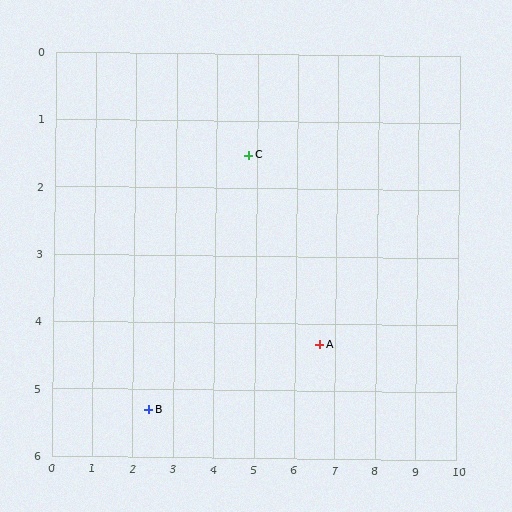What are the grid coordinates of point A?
Point A is at approximately (6.6, 4.3).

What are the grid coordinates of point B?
Point B is at approximately (2.4, 5.3).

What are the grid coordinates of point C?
Point C is at approximately (4.8, 1.5).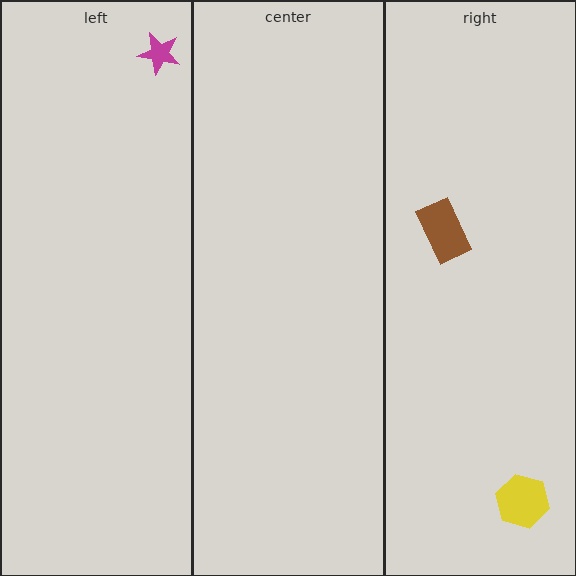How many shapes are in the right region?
2.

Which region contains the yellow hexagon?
The right region.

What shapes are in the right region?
The brown rectangle, the yellow hexagon.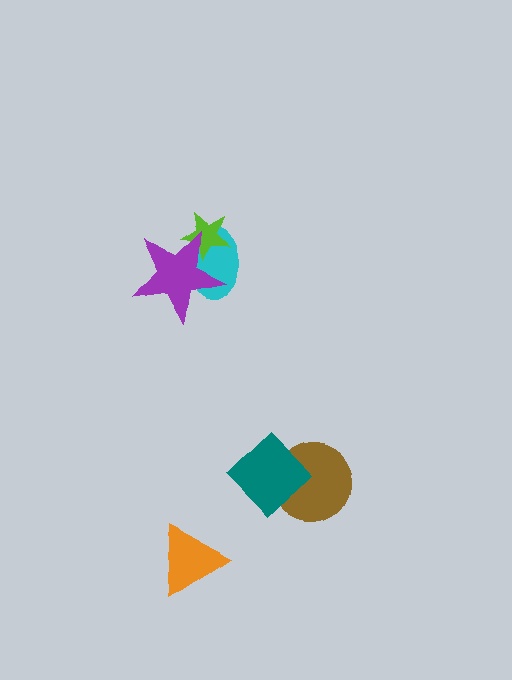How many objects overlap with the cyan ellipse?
2 objects overlap with the cyan ellipse.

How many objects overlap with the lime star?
2 objects overlap with the lime star.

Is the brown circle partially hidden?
Yes, it is partially covered by another shape.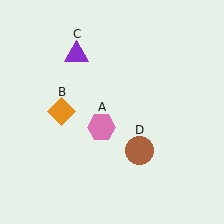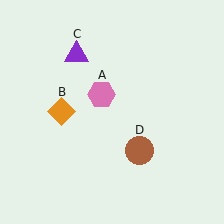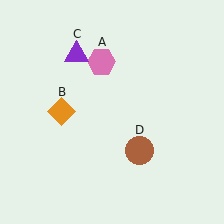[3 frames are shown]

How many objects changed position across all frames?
1 object changed position: pink hexagon (object A).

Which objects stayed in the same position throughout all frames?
Orange diamond (object B) and purple triangle (object C) and brown circle (object D) remained stationary.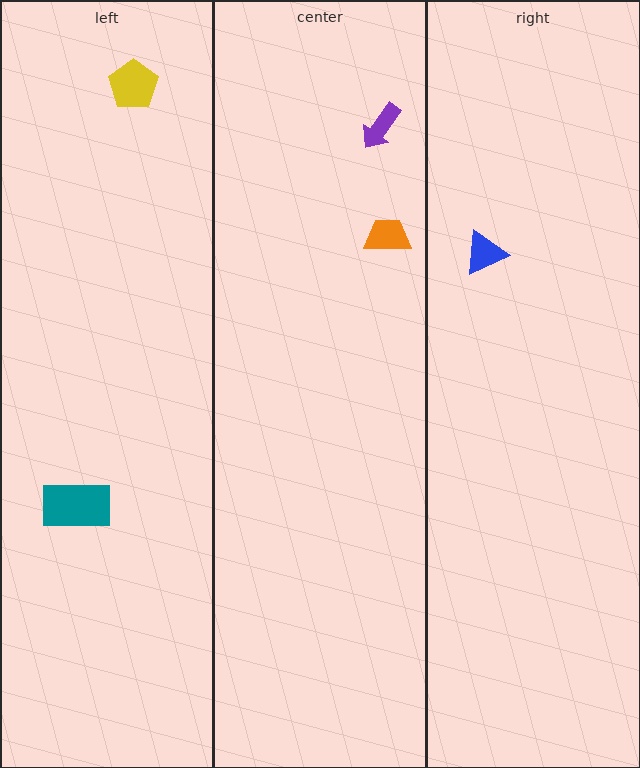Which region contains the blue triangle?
The right region.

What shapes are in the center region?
The orange trapezoid, the purple arrow.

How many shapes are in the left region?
2.